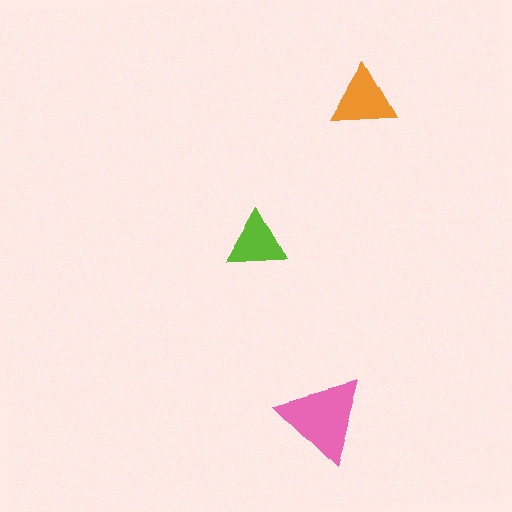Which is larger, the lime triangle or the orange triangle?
The orange one.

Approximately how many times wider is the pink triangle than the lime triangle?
About 1.5 times wider.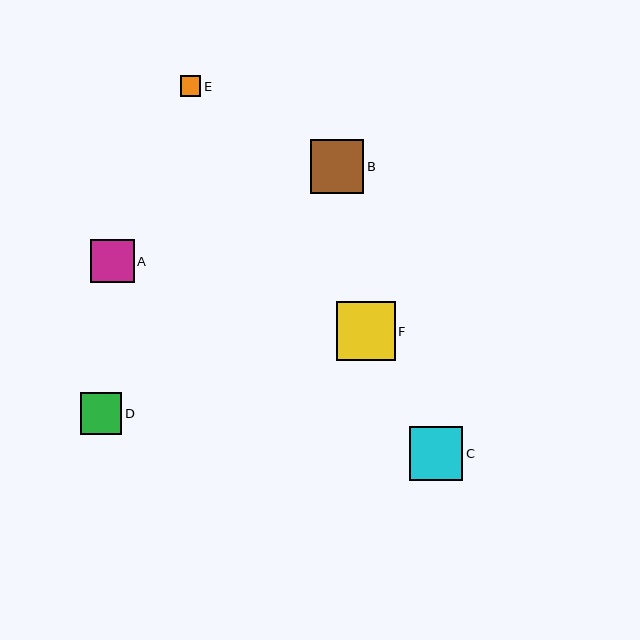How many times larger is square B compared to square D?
Square B is approximately 1.3 times the size of square D.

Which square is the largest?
Square F is the largest with a size of approximately 59 pixels.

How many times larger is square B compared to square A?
Square B is approximately 1.2 times the size of square A.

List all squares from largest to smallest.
From largest to smallest: F, C, B, A, D, E.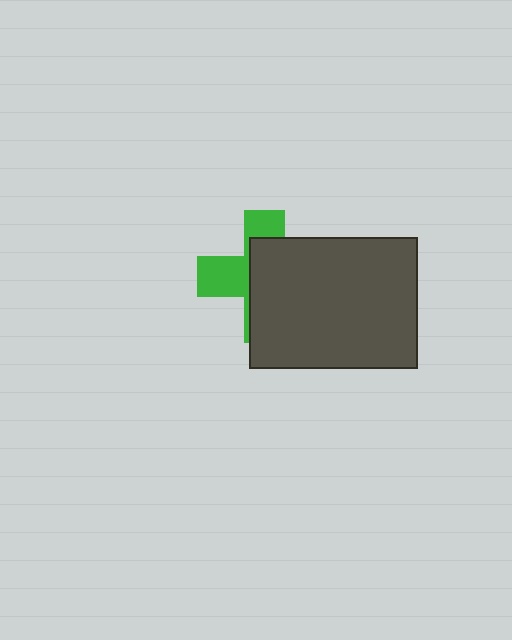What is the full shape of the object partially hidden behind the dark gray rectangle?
The partially hidden object is a green cross.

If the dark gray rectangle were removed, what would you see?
You would see the complete green cross.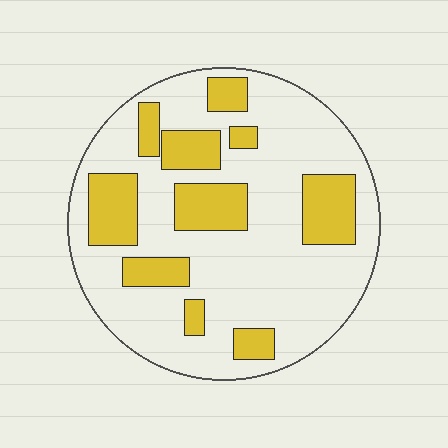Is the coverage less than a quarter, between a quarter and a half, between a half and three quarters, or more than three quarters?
Between a quarter and a half.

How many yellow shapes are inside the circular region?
10.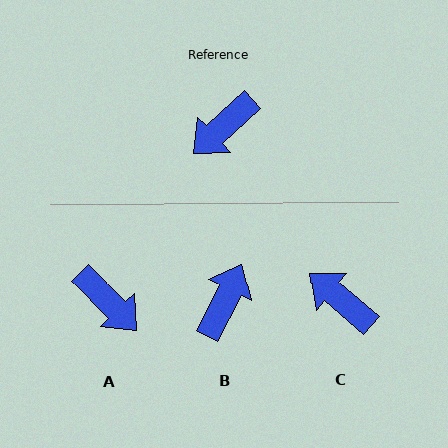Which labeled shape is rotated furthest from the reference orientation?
B, about 159 degrees away.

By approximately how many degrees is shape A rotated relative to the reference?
Approximately 91 degrees counter-clockwise.